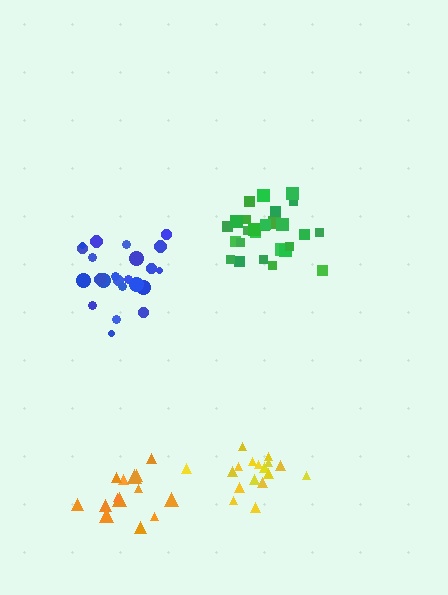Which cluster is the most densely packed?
Green.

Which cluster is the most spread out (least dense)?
Orange.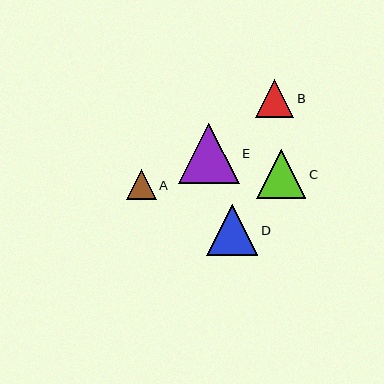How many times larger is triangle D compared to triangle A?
Triangle D is approximately 1.7 times the size of triangle A.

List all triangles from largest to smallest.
From largest to smallest: E, D, C, B, A.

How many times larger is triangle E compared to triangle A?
Triangle E is approximately 2.0 times the size of triangle A.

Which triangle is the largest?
Triangle E is the largest with a size of approximately 60 pixels.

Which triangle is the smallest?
Triangle A is the smallest with a size of approximately 30 pixels.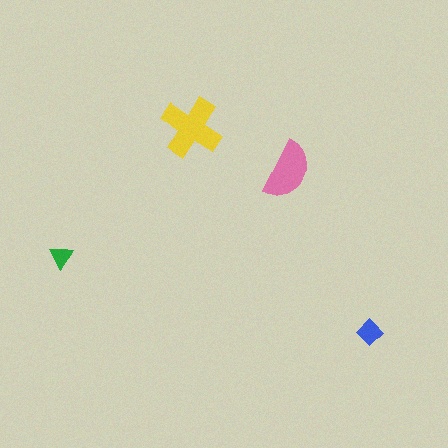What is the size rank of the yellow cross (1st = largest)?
1st.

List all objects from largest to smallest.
The yellow cross, the pink semicircle, the blue diamond, the green triangle.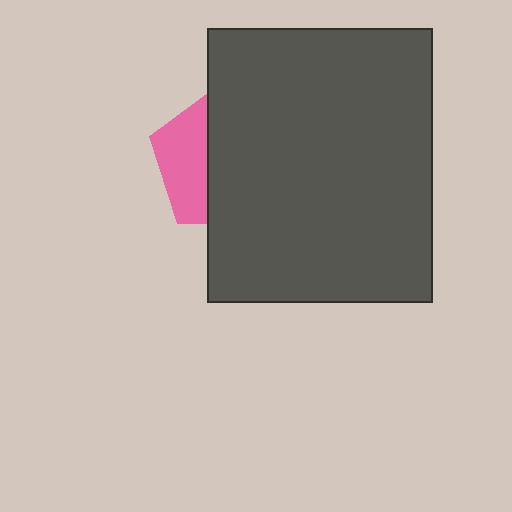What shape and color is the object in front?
The object in front is a dark gray rectangle.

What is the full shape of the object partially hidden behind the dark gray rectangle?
The partially hidden object is a pink pentagon.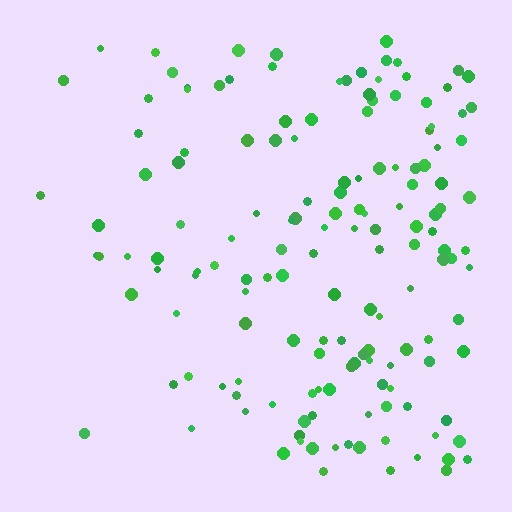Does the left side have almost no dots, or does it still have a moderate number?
Still a moderate number, just noticeably fewer than the right.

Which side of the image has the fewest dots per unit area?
The left.